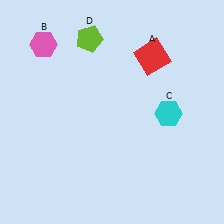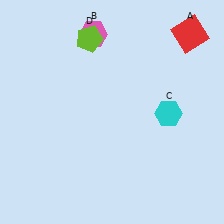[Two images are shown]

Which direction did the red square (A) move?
The red square (A) moved right.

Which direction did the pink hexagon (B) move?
The pink hexagon (B) moved right.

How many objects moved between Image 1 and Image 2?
2 objects moved between the two images.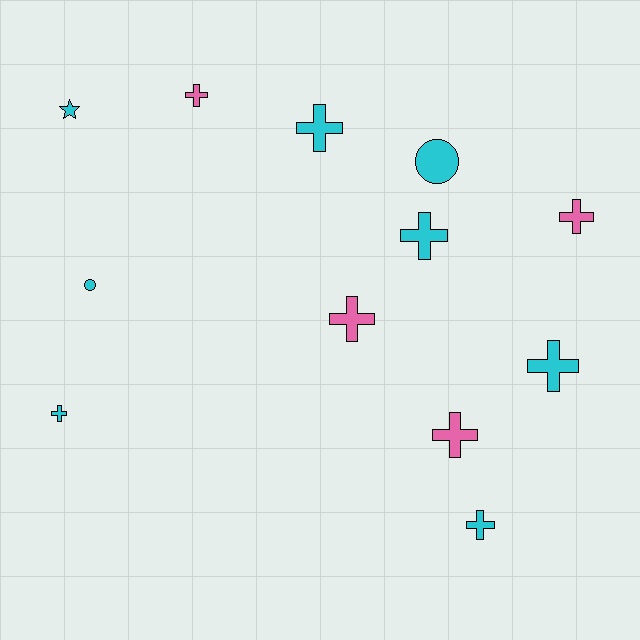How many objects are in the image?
There are 12 objects.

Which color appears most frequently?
Cyan, with 8 objects.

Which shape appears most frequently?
Cross, with 9 objects.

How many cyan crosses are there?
There are 5 cyan crosses.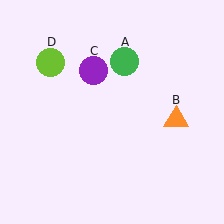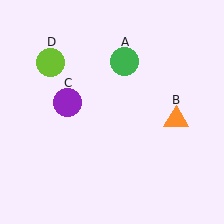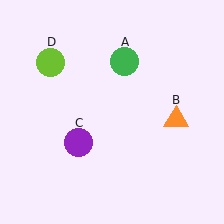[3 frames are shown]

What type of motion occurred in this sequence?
The purple circle (object C) rotated counterclockwise around the center of the scene.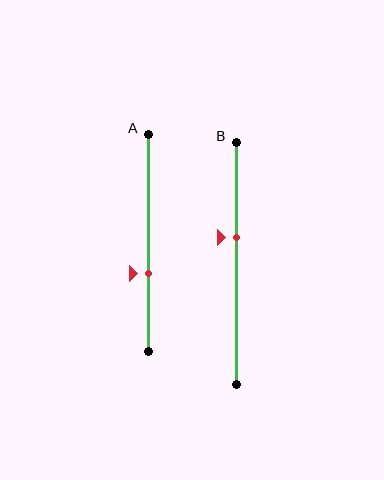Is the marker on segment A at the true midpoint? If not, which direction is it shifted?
No, the marker on segment A is shifted downward by about 14% of the segment length.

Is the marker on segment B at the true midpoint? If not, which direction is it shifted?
No, the marker on segment B is shifted upward by about 11% of the segment length.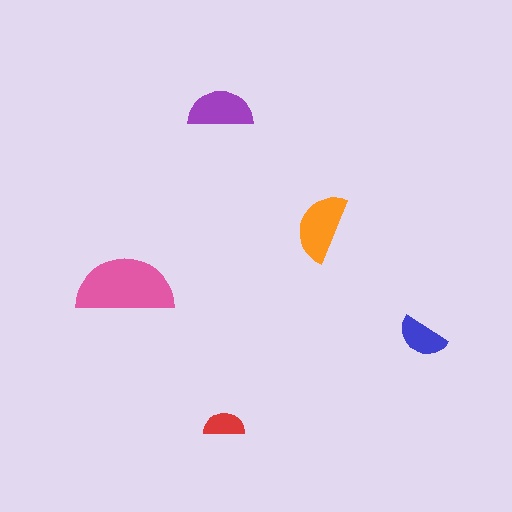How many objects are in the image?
There are 5 objects in the image.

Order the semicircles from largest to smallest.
the pink one, the orange one, the purple one, the blue one, the red one.